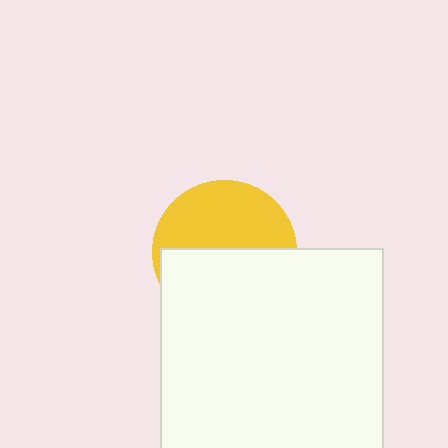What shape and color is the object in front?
The object in front is a white rectangle.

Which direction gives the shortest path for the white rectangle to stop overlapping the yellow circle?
Moving down gives the shortest separation.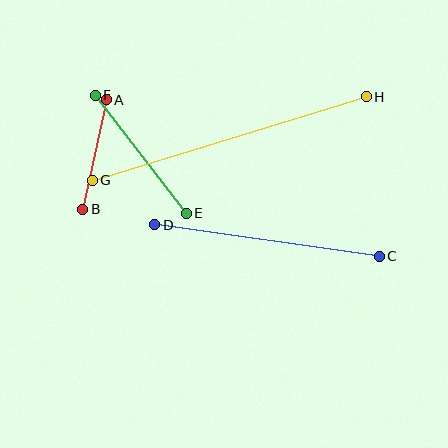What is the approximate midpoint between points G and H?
The midpoint is at approximately (229, 138) pixels.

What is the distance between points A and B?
The distance is approximately 112 pixels.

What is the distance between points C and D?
The distance is approximately 227 pixels.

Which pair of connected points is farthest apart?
Points G and H are farthest apart.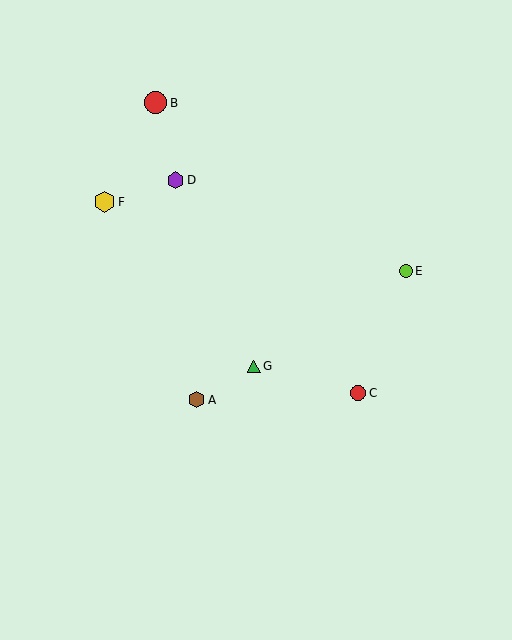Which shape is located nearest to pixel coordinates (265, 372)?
The green triangle (labeled G) at (254, 366) is nearest to that location.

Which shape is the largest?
The red circle (labeled B) is the largest.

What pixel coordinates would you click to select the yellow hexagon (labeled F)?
Click at (105, 202) to select the yellow hexagon F.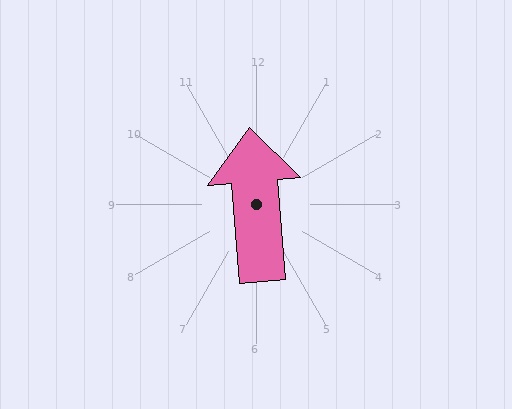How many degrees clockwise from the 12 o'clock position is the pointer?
Approximately 355 degrees.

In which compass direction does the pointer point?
North.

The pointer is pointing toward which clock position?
Roughly 12 o'clock.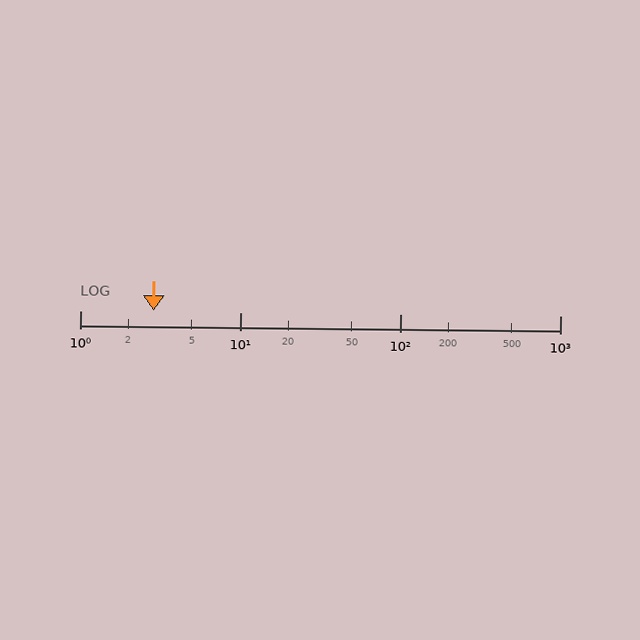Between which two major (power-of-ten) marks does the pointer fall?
The pointer is between 1 and 10.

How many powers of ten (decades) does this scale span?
The scale spans 3 decades, from 1 to 1000.